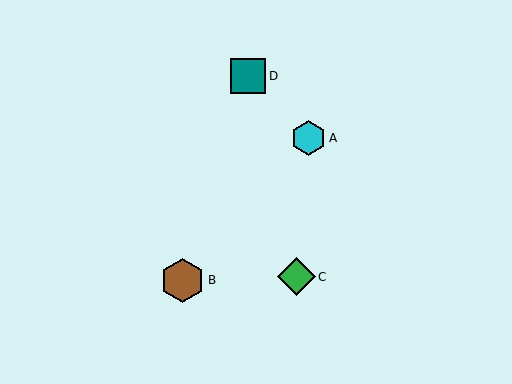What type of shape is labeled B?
Shape B is a brown hexagon.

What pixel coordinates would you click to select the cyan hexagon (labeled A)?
Click at (309, 138) to select the cyan hexagon A.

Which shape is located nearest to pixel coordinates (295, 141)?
The cyan hexagon (labeled A) at (309, 138) is nearest to that location.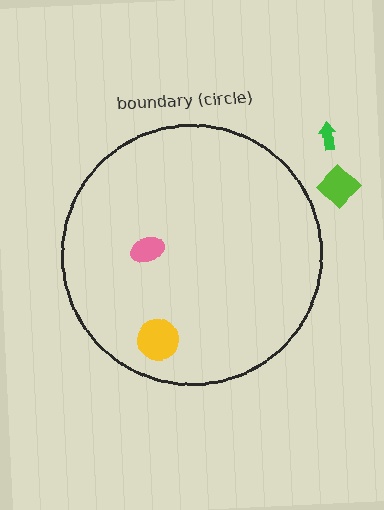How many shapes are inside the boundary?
2 inside, 2 outside.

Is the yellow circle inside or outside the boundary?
Inside.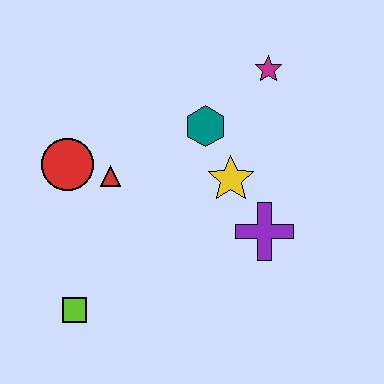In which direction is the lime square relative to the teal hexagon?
The lime square is below the teal hexagon.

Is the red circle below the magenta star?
Yes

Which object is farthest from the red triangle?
The magenta star is farthest from the red triangle.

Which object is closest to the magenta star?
The teal hexagon is closest to the magenta star.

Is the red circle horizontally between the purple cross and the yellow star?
No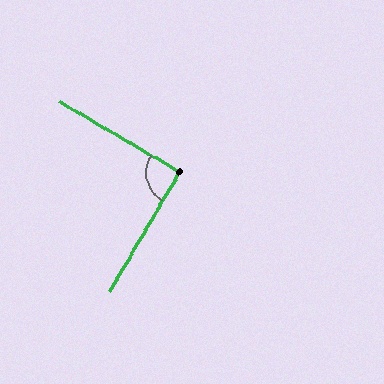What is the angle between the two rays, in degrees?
Approximately 90 degrees.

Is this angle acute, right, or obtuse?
It is approximately a right angle.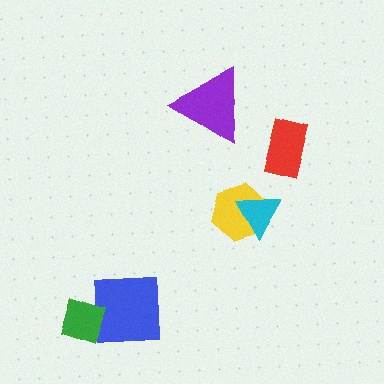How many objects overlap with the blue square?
1 object overlaps with the blue square.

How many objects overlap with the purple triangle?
0 objects overlap with the purple triangle.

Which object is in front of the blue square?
The green diamond is in front of the blue square.